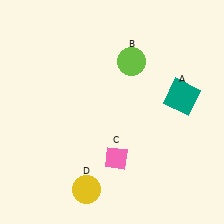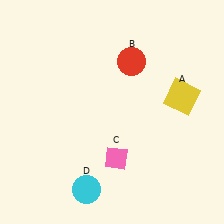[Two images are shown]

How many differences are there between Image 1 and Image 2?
There are 3 differences between the two images.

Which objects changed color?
A changed from teal to yellow. B changed from lime to red. D changed from yellow to cyan.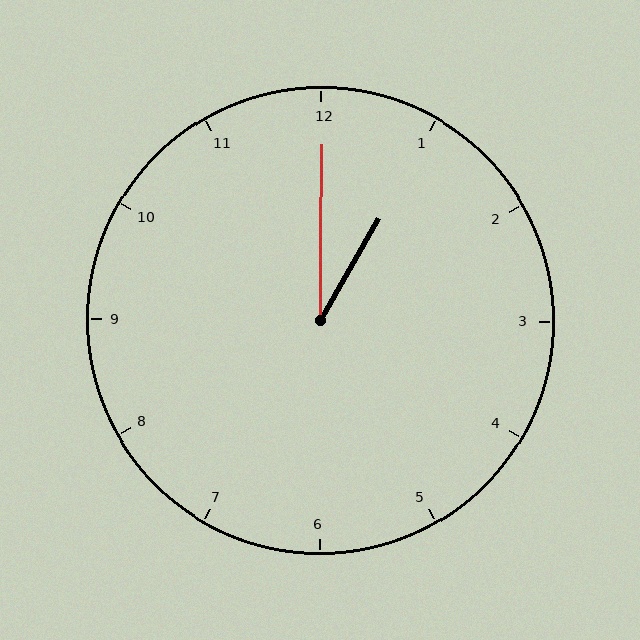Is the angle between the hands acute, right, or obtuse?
It is acute.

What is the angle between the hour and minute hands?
Approximately 30 degrees.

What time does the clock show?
1:00.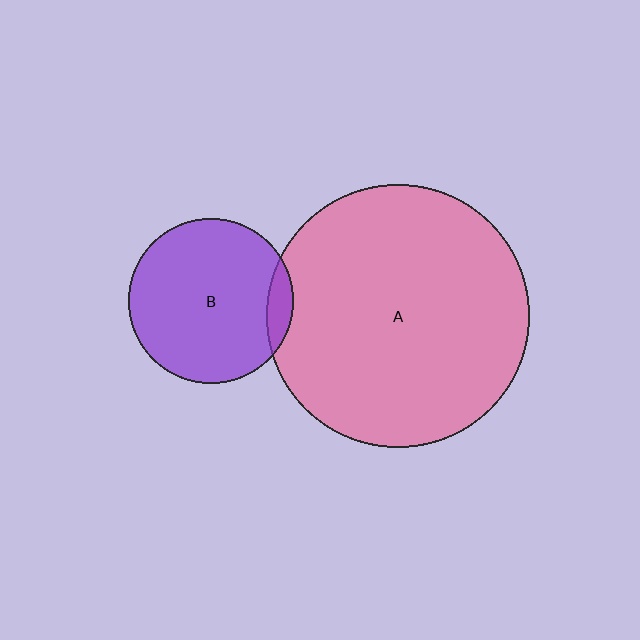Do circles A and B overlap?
Yes.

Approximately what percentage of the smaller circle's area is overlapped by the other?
Approximately 10%.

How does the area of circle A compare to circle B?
Approximately 2.5 times.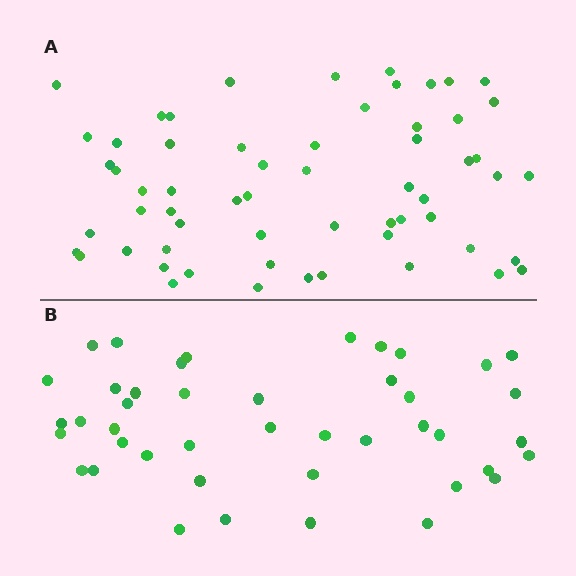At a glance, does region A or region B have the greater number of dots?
Region A (the top region) has more dots.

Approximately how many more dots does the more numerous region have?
Region A has approximately 15 more dots than region B.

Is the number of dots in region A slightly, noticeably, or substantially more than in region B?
Region A has noticeably more, but not dramatically so. The ratio is roughly 1.4 to 1.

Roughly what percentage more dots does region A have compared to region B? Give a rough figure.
About 40% more.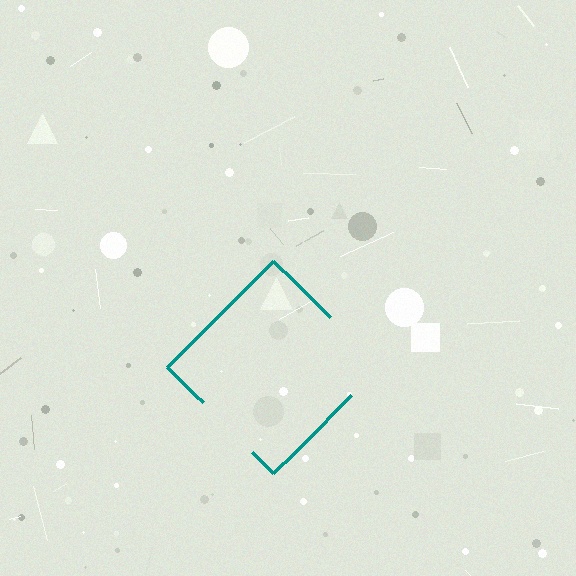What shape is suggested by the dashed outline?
The dashed outline suggests a diamond.